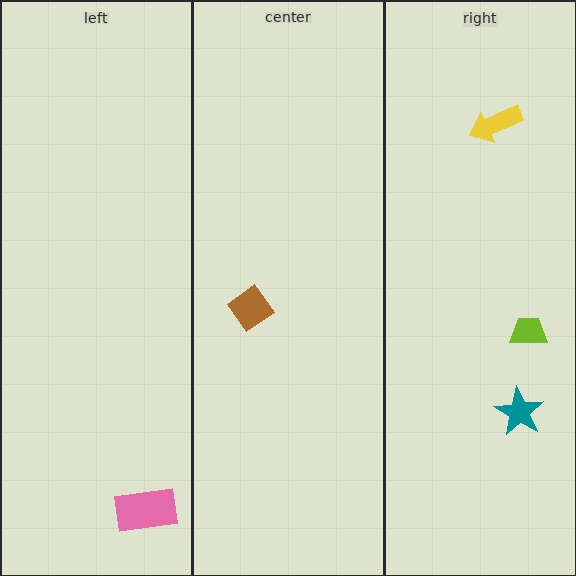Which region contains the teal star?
The right region.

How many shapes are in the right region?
3.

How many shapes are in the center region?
1.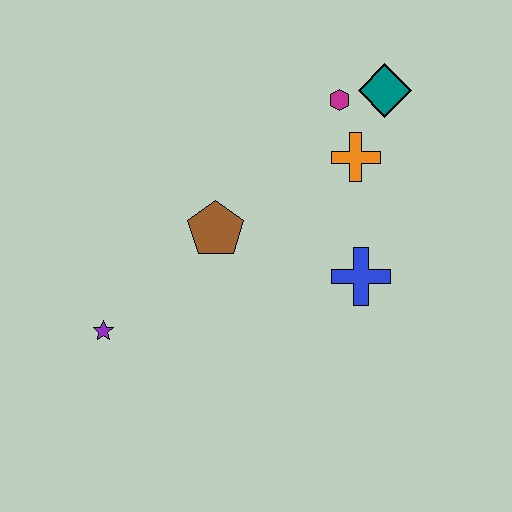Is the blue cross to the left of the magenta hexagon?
No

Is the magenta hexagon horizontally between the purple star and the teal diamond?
Yes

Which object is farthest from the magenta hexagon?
The purple star is farthest from the magenta hexagon.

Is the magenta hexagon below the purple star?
No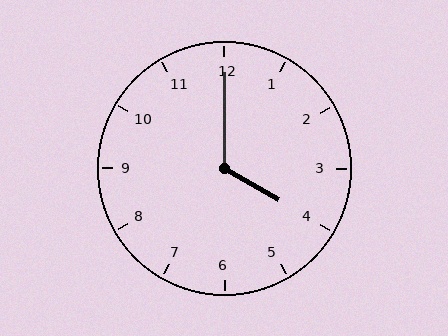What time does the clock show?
4:00.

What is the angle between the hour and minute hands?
Approximately 120 degrees.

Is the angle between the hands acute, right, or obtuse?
It is obtuse.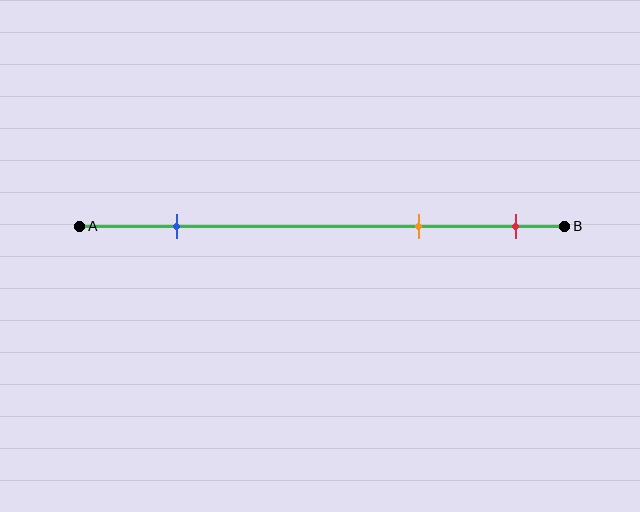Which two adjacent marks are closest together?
The orange and red marks are the closest adjacent pair.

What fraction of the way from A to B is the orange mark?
The orange mark is approximately 70% (0.7) of the way from A to B.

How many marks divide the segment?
There are 3 marks dividing the segment.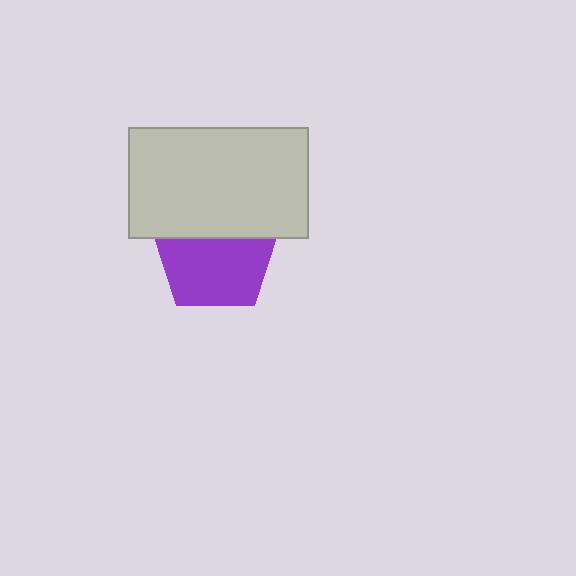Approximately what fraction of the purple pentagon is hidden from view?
Roughly 37% of the purple pentagon is hidden behind the light gray rectangle.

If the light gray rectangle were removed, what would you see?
You would see the complete purple pentagon.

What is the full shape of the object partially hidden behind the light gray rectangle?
The partially hidden object is a purple pentagon.